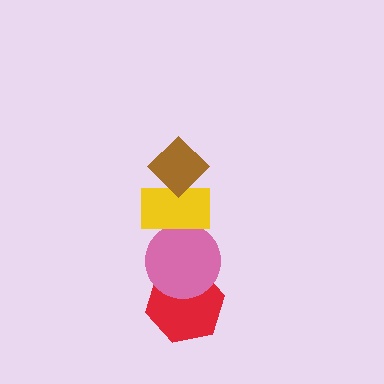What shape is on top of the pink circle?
The yellow rectangle is on top of the pink circle.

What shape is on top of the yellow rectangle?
The brown diamond is on top of the yellow rectangle.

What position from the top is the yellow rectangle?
The yellow rectangle is 2nd from the top.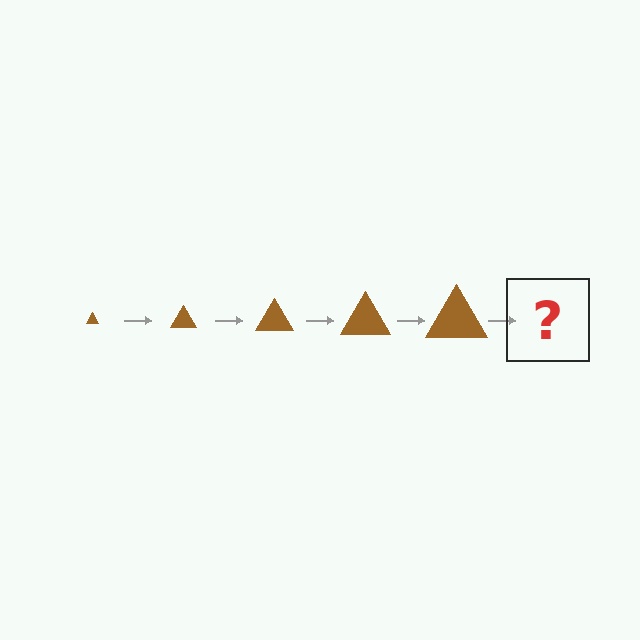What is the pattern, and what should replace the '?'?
The pattern is that the triangle gets progressively larger each step. The '?' should be a brown triangle, larger than the previous one.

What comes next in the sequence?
The next element should be a brown triangle, larger than the previous one.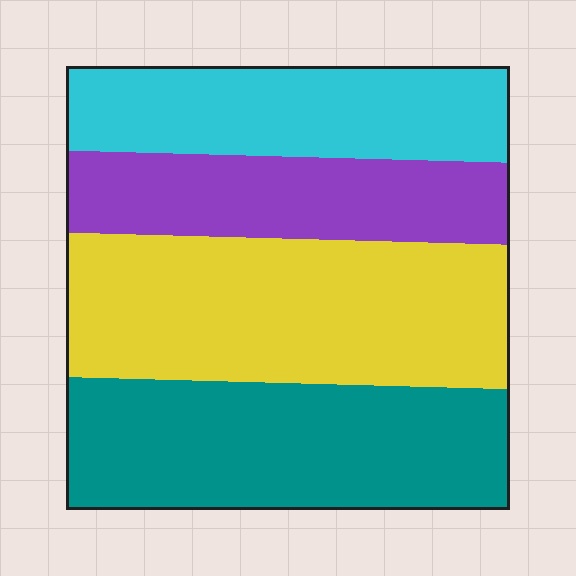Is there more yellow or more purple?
Yellow.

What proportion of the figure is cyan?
Cyan covers 20% of the figure.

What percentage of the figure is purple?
Purple covers roughly 20% of the figure.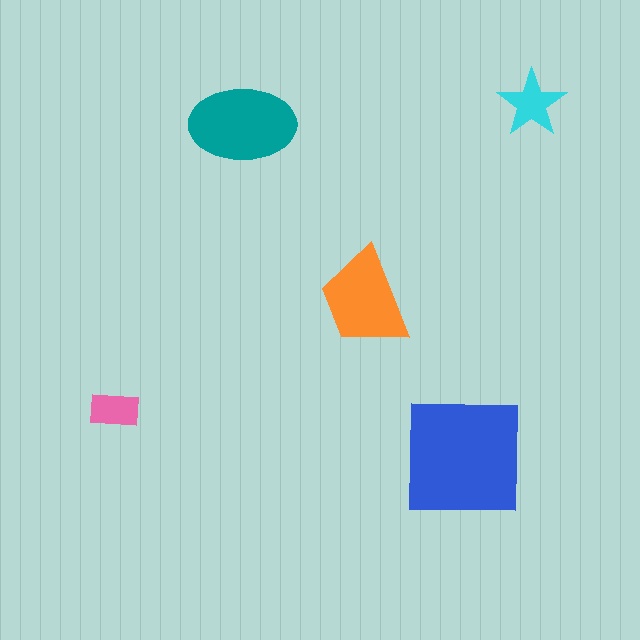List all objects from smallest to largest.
The pink rectangle, the cyan star, the orange trapezoid, the teal ellipse, the blue square.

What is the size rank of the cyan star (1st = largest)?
4th.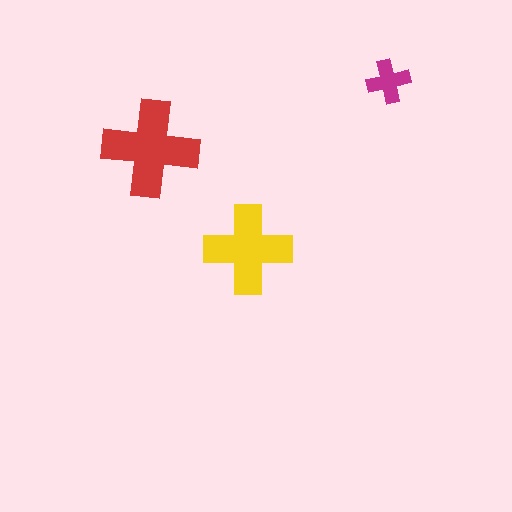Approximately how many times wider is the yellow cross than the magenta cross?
About 2 times wider.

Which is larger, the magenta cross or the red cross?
The red one.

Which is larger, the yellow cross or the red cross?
The red one.